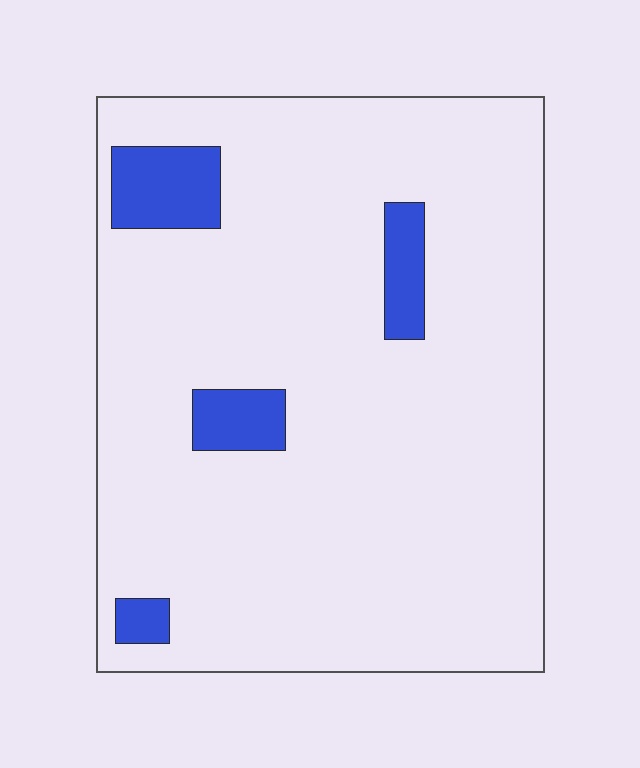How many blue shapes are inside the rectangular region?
4.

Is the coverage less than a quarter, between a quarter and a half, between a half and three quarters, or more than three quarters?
Less than a quarter.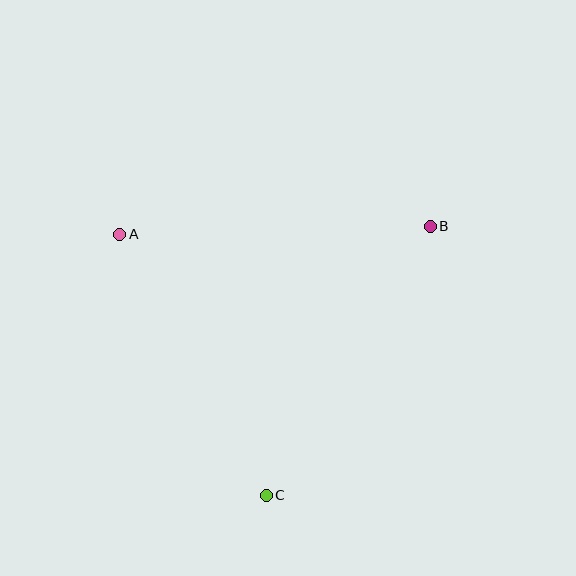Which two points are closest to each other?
Points A and C are closest to each other.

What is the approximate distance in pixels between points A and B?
The distance between A and B is approximately 310 pixels.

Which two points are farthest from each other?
Points B and C are farthest from each other.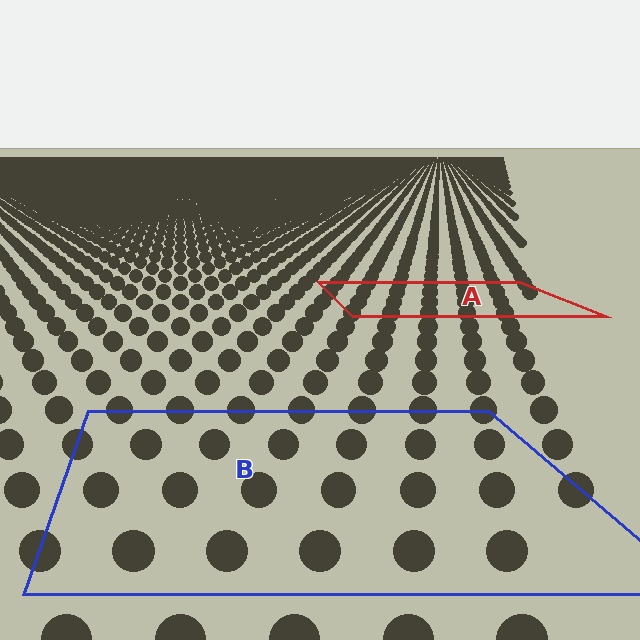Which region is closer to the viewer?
Region B is closer. The texture elements there are larger and more spread out.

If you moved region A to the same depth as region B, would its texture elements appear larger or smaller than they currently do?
They would appear larger. At a closer depth, the same texture elements are projected at a bigger on-screen size.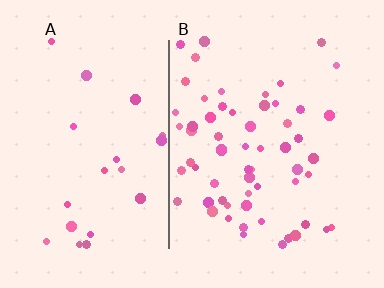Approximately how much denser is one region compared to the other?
Approximately 2.7× — region B over region A.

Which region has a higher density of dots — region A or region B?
B (the right).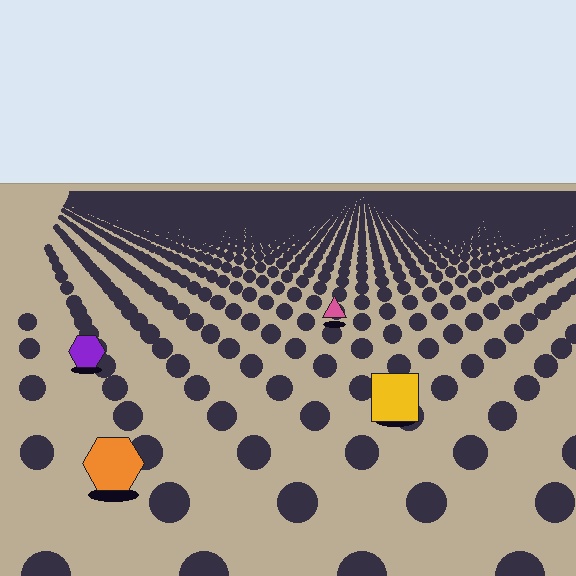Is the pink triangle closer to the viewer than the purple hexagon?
No. The purple hexagon is closer — you can tell from the texture gradient: the ground texture is coarser near it.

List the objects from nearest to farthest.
From nearest to farthest: the orange hexagon, the yellow square, the purple hexagon, the pink triangle.